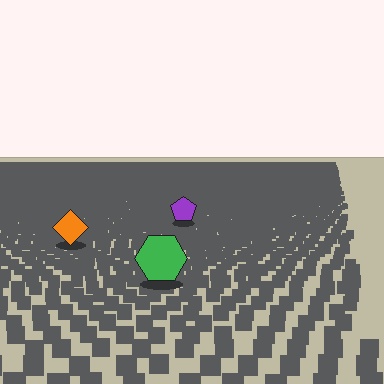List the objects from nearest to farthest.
From nearest to farthest: the green hexagon, the orange diamond, the purple pentagon.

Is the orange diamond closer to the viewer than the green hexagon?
No. The green hexagon is closer — you can tell from the texture gradient: the ground texture is coarser near it.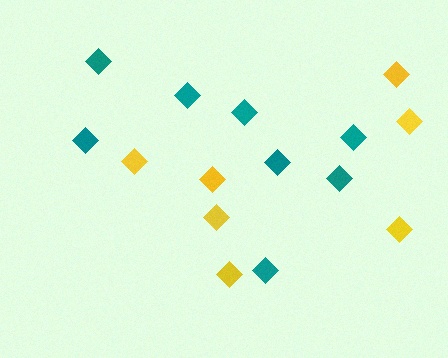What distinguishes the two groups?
There are 2 groups: one group of teal diamonds (8) and one group of yellow diamonds (7).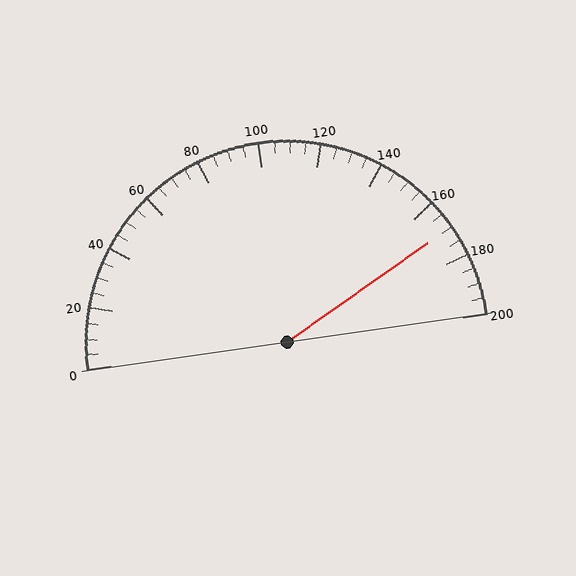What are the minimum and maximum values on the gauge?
The gauge ranges from 0 to 200.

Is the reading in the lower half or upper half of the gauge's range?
The reading is in the upper half of the range (0 to 200).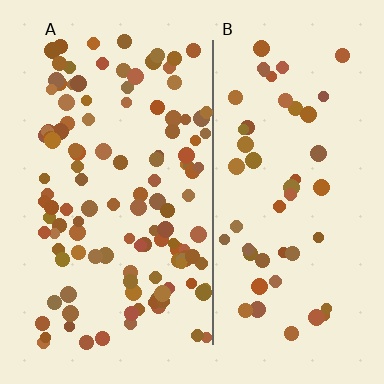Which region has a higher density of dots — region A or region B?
A (the left).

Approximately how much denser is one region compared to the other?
Approximately 2.4× — region A over region B.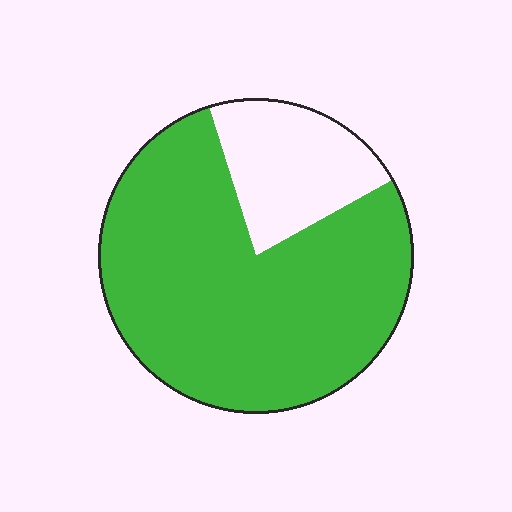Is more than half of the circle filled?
Yes.